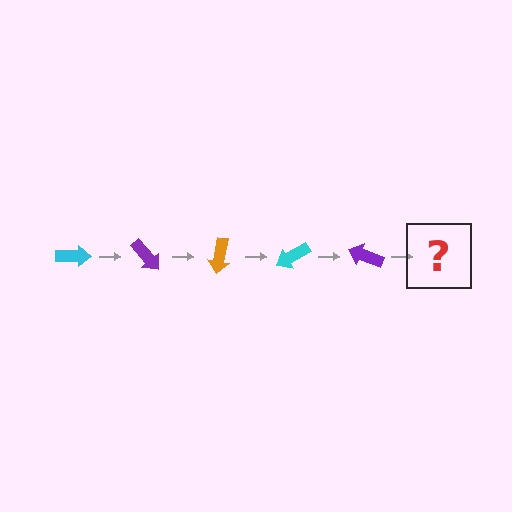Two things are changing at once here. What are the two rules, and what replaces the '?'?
The two rules are that it rotates 50 degrees each step and the color cycles through cyan, purple, and orange. The '?' should be an orange arrow, rotated 250 degrees from the start.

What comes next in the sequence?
The next element should be an orange arrow, rotated 250 degrees from the start.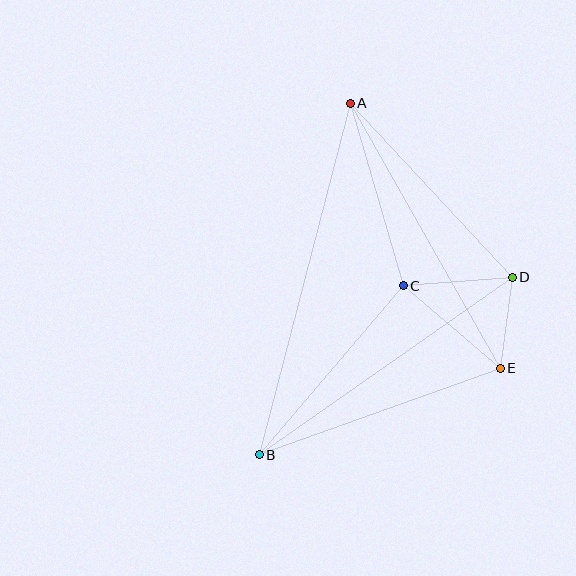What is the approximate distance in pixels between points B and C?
The distance between B and C is approximately 222 pixels.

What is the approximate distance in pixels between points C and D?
The distance between C and D is approximately 109 pixels.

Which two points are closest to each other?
Points D and E are closest to each other.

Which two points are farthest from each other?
Points A and B are farthest from each other.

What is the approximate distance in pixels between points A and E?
The distance between A and E is approximately 305 pixels.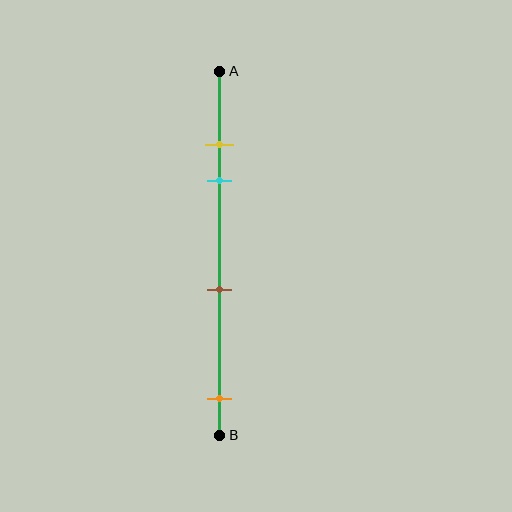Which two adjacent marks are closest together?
The yellow and cyan marks are the closest adjacent pair.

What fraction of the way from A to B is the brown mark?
The brown mark is approximately 60% (0.6) of the way from A to B.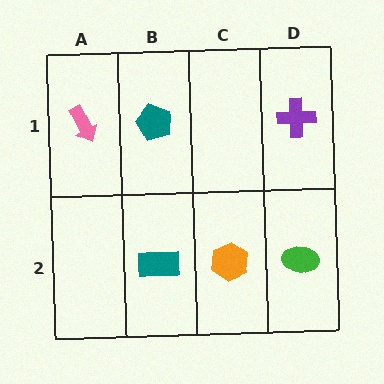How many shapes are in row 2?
3 shapes.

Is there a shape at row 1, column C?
No, that cell is empty.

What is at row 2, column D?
A green ellipse.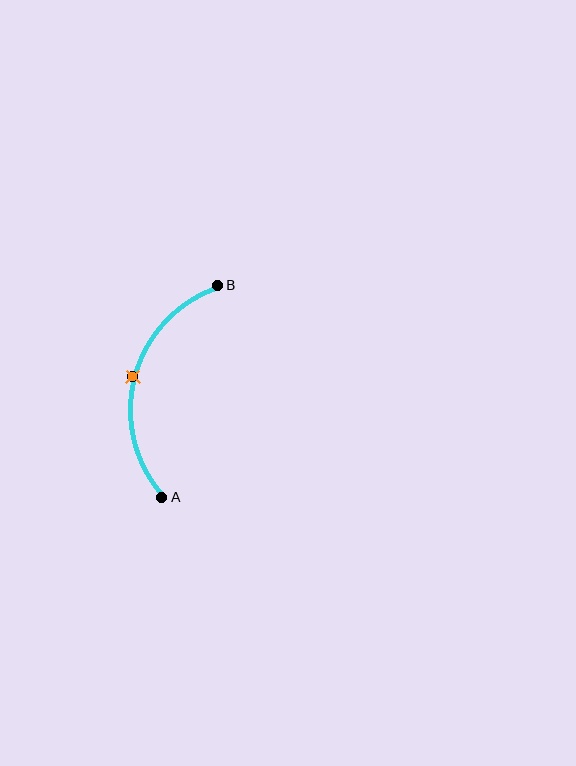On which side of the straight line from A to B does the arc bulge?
The arc bulges to the left of the straight line connecting A and B.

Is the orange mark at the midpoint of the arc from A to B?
Yes. The orange mark lies on the arc at equal arc-length from both A and B — it is the arc midpoint.